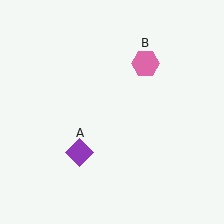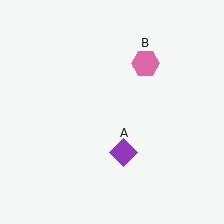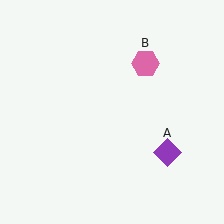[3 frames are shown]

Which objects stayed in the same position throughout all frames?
Pink hexagon (object B) remained stationary.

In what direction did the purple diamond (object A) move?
The purple diamond (object A) moved right.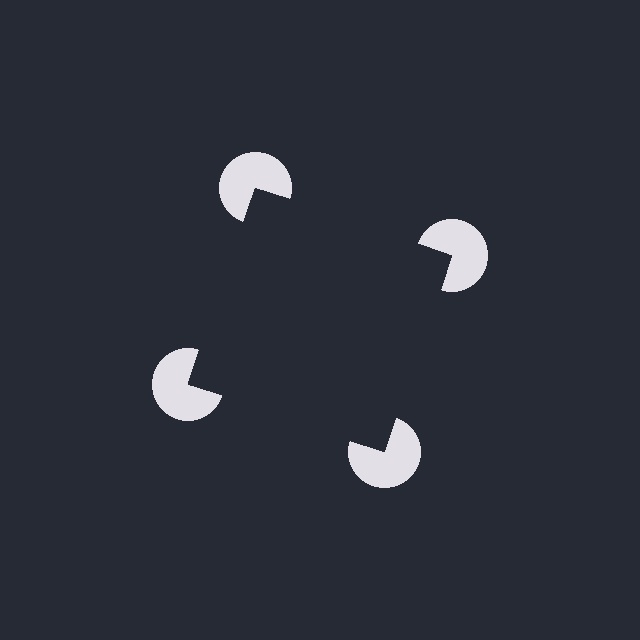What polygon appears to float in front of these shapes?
An illusory square — its edges are inferred from the aligned wedge cuts in the pac-man discs, not physically drawn.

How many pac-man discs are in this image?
There are 4 — one at each vertex of the illusory square.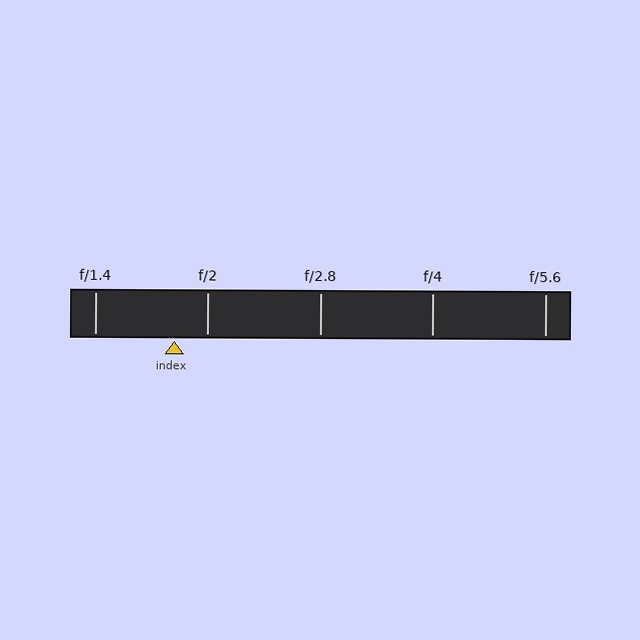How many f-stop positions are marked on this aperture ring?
There are 5 f-stop positions marked.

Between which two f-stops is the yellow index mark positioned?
The index mark is between f/1.4 and f/2.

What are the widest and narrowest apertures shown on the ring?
The widest aperture shown is f/1.4 and the narrowest is f/5.6.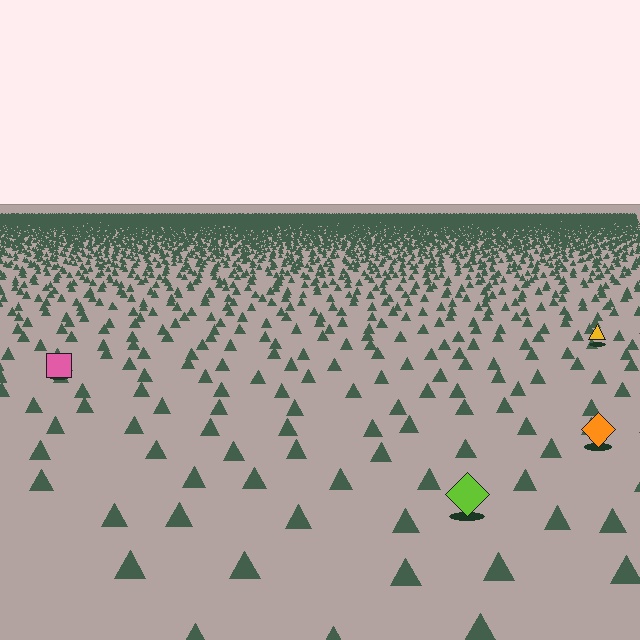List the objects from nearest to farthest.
From nearest to farthest: the lime diamond, the orange diamond, the pink square, the yellow triangle.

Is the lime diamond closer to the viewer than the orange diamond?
Yes. The lime diamond is closer — you can tell from the texture gradient: the ground texture is coarser near it.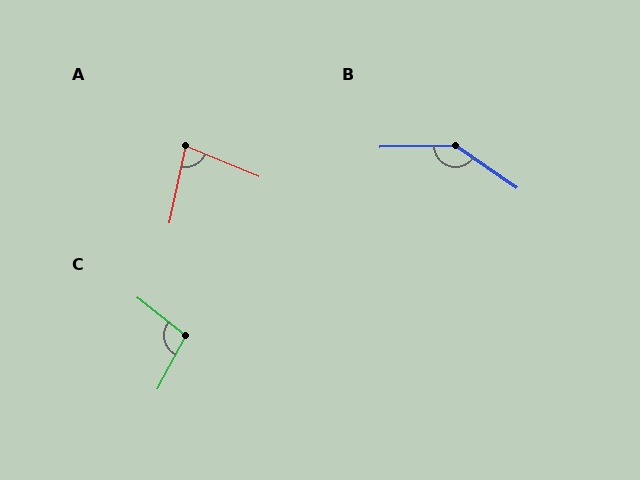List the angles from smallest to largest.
A (80°), C (101°), B (144°).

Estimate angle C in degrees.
Approximately 101 degrees.